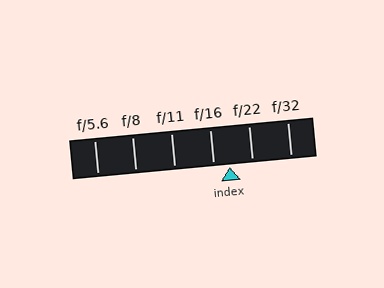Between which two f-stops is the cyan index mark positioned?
The index mark is between f/16 and f/22.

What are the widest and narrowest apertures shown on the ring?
The widest aperture shown is f/5.6 and the narrowest is f/32.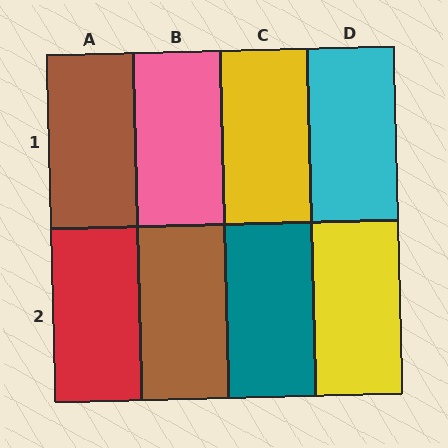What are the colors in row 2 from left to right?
Red, brown, teal, yellow.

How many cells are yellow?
2 cells are yellow.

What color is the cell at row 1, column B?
Pink.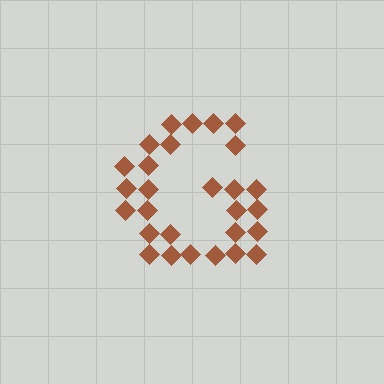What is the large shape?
The large shape is the letter G.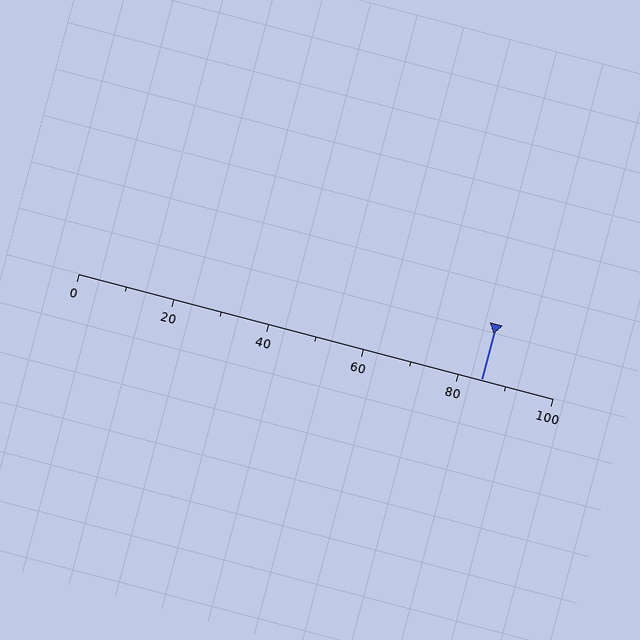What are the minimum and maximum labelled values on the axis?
The axis runs from 0 to 100.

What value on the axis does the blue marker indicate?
The marker indicates approximately 85.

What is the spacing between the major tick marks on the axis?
The major ticks are spaced 20 apart.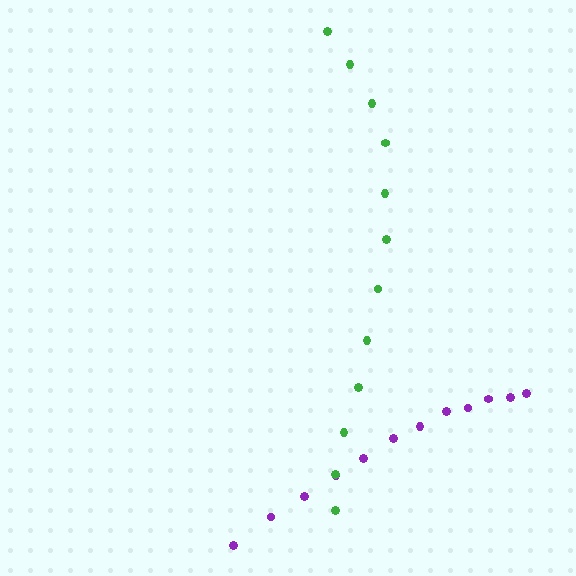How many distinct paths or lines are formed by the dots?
There are 2 distinct paths.